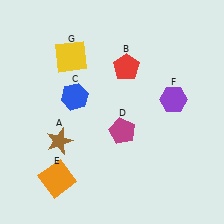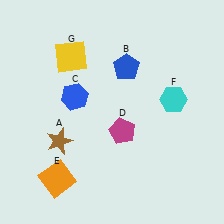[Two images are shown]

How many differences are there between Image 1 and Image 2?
There are 2 differences between the two images.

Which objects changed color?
B changed from red to blue. F changed from purple to cyan.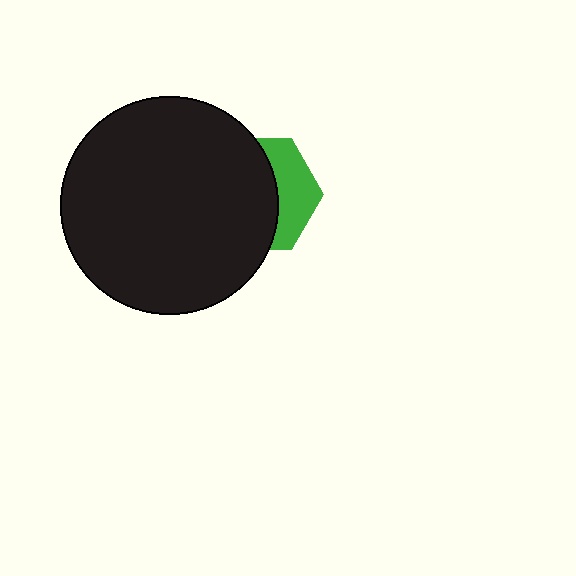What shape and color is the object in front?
The object in front is a black circle.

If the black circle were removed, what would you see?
You would see the complete green hexagon.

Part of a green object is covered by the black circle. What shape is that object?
It is a hexagon.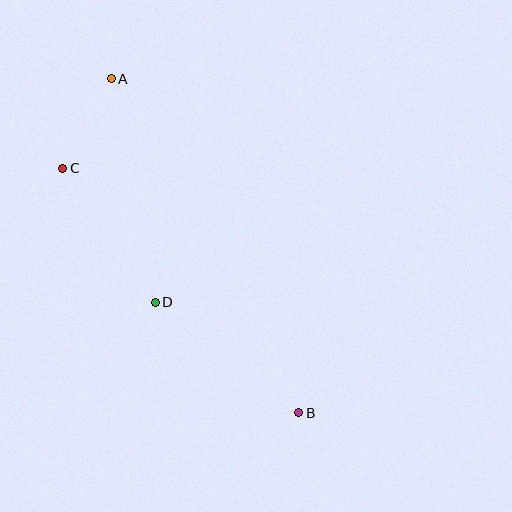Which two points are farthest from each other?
Points A and B are farthest from each other.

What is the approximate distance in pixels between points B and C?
The distance between B and C is approximately 340 pixels.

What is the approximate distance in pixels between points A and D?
The distance between A and D is approximately 228 pixels.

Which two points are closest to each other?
Points A and C are closest to each other.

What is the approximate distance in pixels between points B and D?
The distance between B and D is approximately 181 pixels.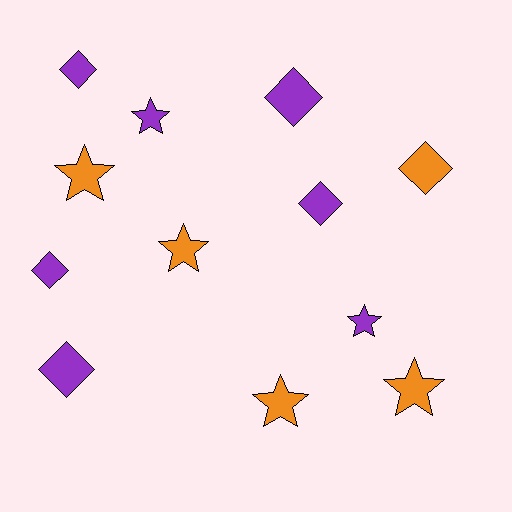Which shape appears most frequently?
Star, with 6 objects.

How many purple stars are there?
There are 2 purple stars.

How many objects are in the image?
There are 12 objects.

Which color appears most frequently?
Purple, with 7 objects.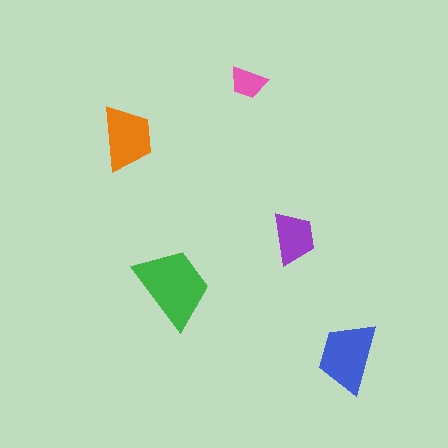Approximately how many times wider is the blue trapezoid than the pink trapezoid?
About 2 times wider.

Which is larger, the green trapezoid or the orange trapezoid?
The green one.